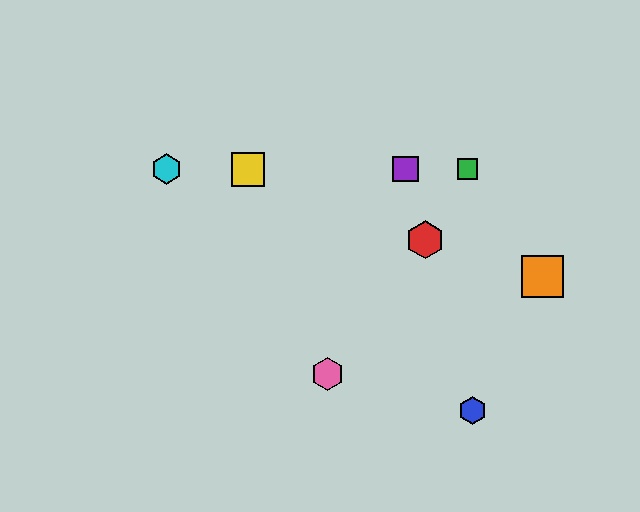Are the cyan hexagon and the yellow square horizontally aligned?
Yes, both are at y≈169.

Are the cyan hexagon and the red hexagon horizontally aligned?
No, the cyan hexagon is at y≈169 and the red hexagon is at y≈240.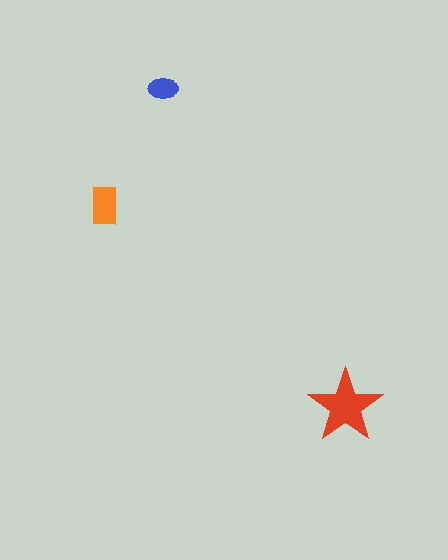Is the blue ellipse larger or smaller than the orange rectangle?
Smaller.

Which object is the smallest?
The blue ellipse.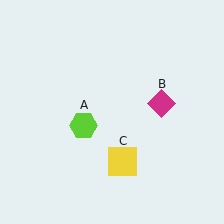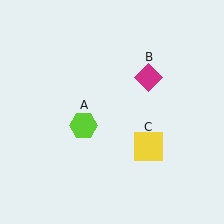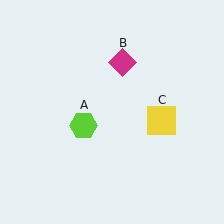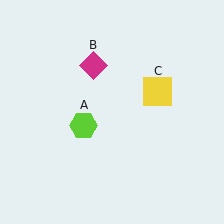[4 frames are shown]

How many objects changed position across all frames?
2 objects changed position: magenta diamond (object B), yellow square (object C).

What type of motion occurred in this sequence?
The magenta diamond (object B), yellow square (object C) rotated counterclockwise around the center of the scene.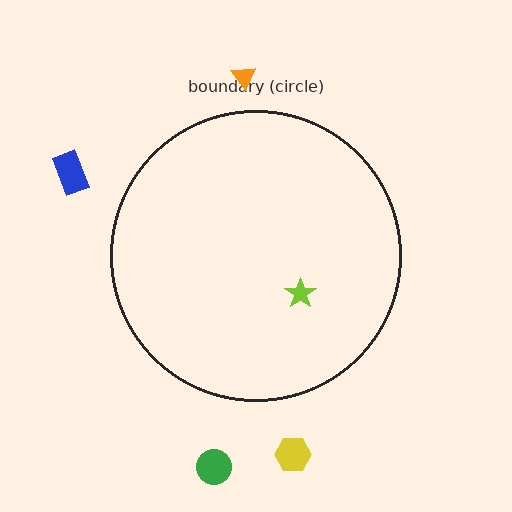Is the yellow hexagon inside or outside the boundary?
Outside.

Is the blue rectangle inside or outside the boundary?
Outside.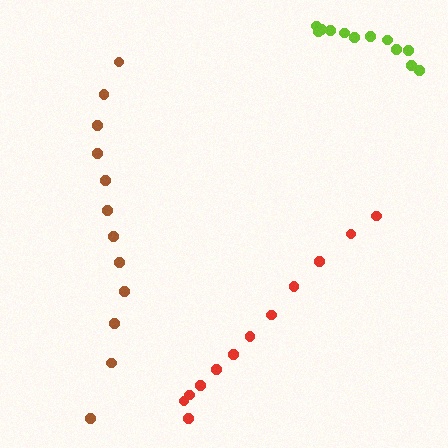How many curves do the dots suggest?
There are 3 distinct paths.